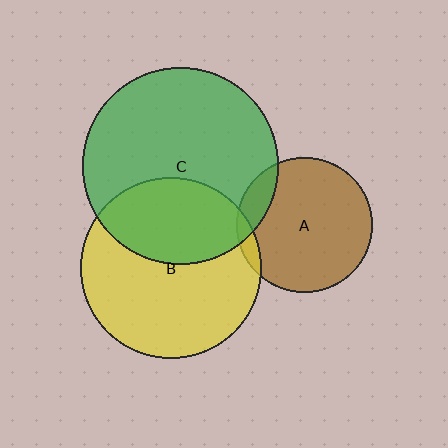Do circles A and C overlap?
Yes.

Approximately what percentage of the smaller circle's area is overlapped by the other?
Approximately 15%.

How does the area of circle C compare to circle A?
Approximately 2.1 times.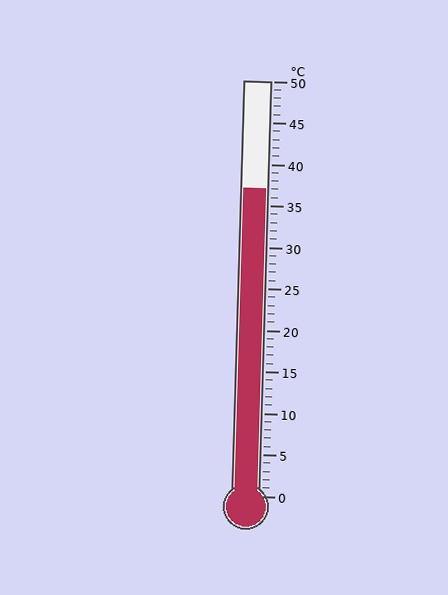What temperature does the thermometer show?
The thermometer shows approximately 37°C.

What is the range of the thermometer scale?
The thermometer scale ranges from 0°C to 50°C.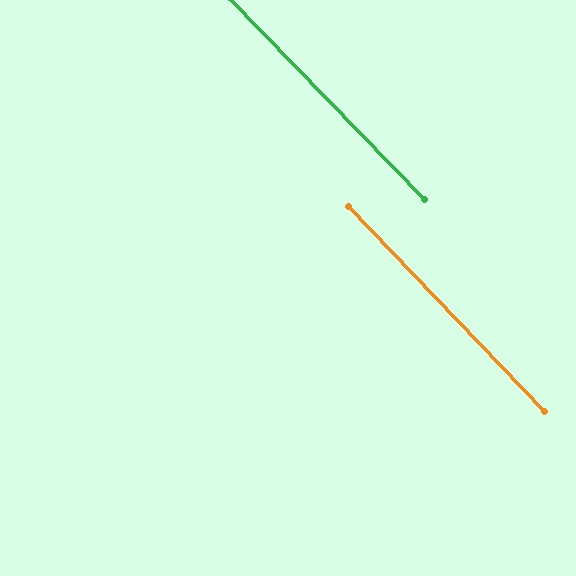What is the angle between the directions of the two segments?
Approximately 0 degrees.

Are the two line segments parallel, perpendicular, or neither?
Parallel — their directions differ by only 0.1°.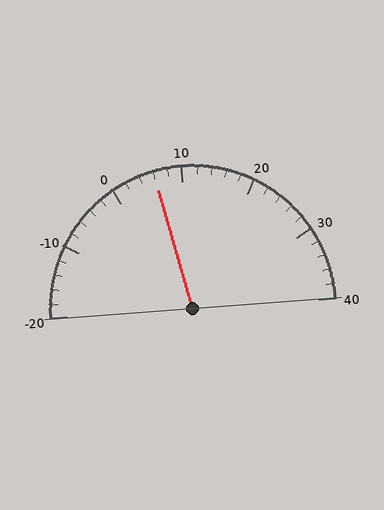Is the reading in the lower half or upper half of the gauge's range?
The reading is in the lower half of the range (-20 to 40).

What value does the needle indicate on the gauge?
The needle indicates approximately 6.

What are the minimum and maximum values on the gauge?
The gauge ranges from -20 to 40.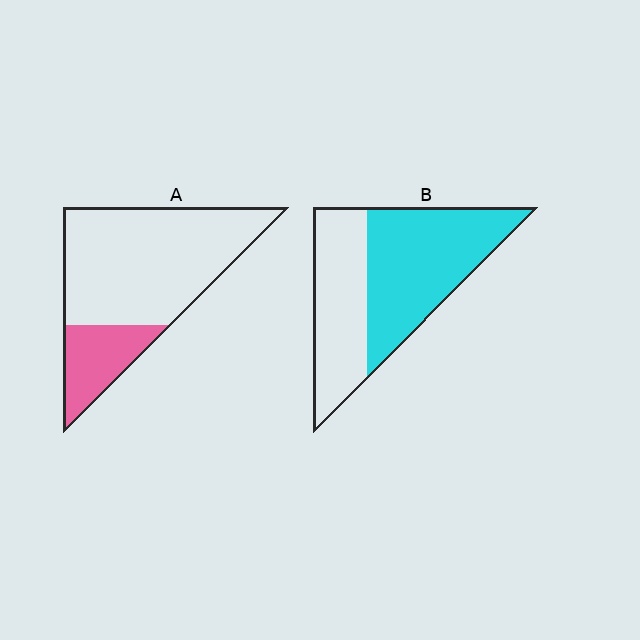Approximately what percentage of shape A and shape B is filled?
A is approximately 25% and B is approximately 60%.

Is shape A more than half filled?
No.